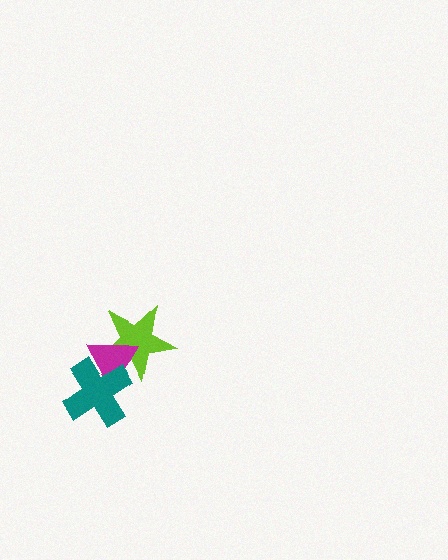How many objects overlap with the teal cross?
2 objects overlap with the teal cross.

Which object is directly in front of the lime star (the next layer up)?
The magenta triangle is directly in front of the lime star.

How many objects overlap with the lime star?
2 objects overlap with the lime star.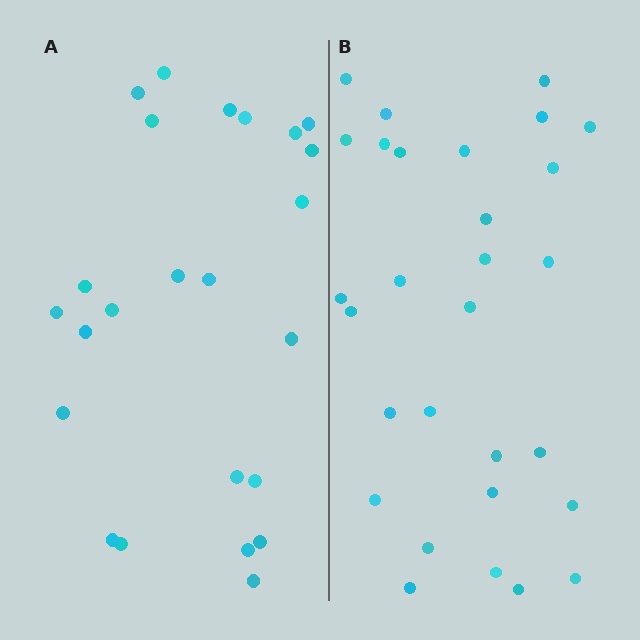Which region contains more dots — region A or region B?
Region B (the right region) has more dots.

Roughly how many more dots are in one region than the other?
Region B has about 5 more dots than region A.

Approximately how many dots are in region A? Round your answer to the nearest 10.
About 20 dots. (The exact count is 24, which rounds to 20.)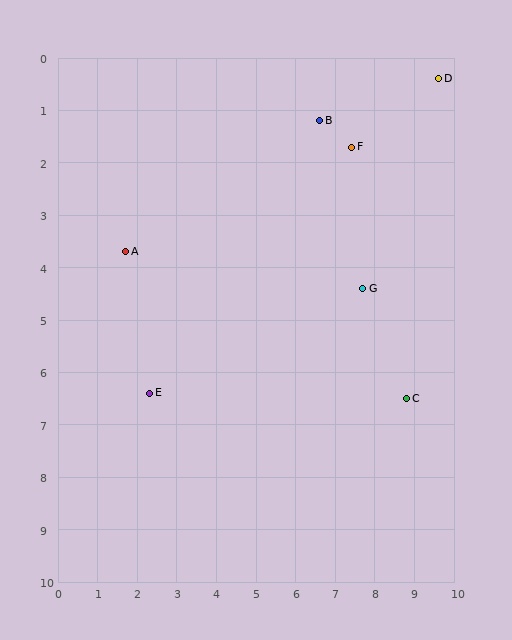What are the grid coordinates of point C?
Point C is at approximately (8.8, 6.5).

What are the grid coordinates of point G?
Point G is at approximately (7.7, 4.4).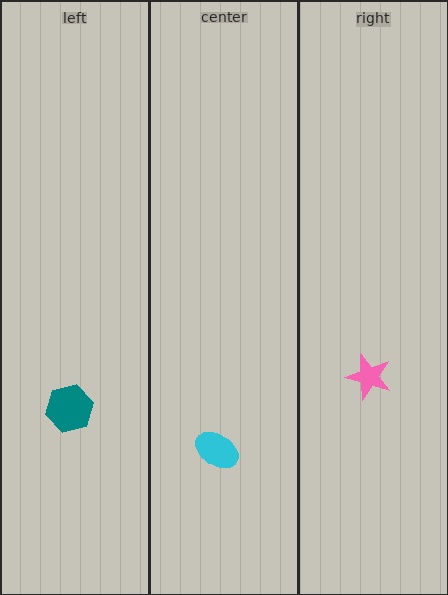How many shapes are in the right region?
1.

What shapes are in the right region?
The pink star.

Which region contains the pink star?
The right region.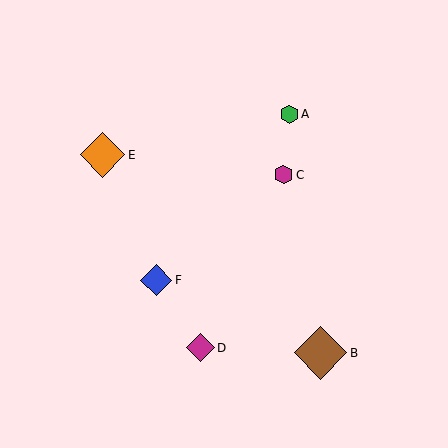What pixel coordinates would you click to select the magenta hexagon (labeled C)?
Click at (284, 175) to select the magenta hexagon C.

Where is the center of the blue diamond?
The center of the blue diamond is at (156, 280).